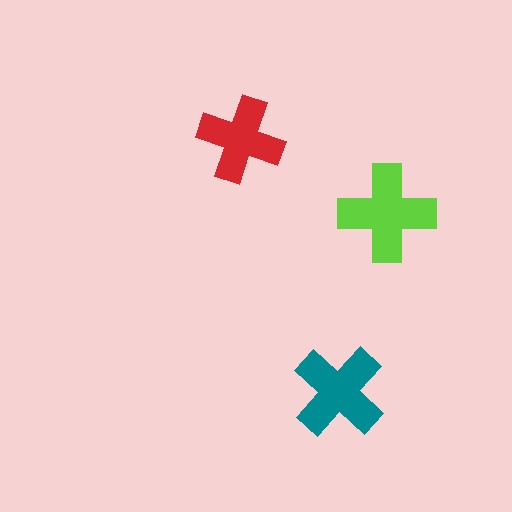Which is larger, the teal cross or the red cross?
The teal one.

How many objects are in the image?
There are 3 objects in the image.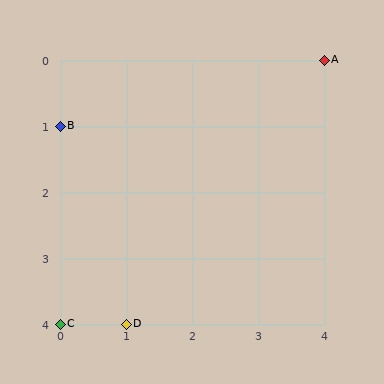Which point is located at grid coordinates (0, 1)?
Point B is at (0, 1).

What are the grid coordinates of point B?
Point B is at grid coordinates (0, 1).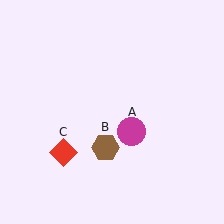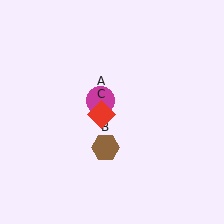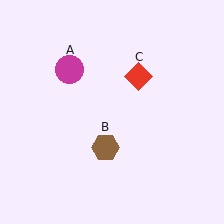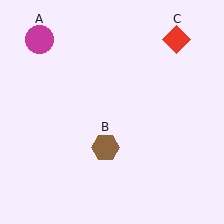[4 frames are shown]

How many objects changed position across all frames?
2 objects changed position: magenta circle (object A), red diamond (object C).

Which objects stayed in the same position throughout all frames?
Brown hexagon (object B) remained stationary.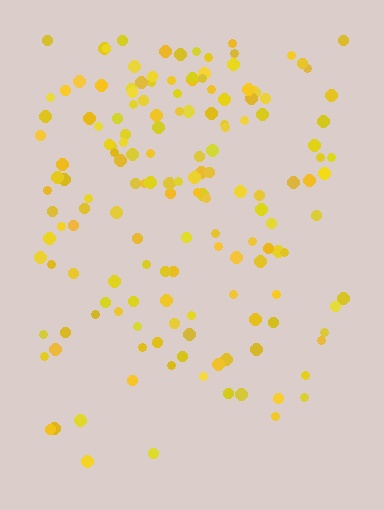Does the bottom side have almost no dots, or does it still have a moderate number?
Still a moderate number, just noticeably fewer than the top.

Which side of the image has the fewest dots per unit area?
The bottom.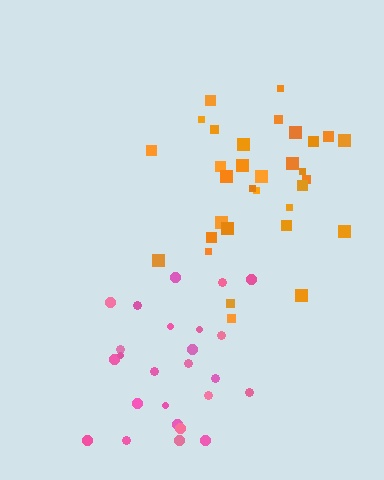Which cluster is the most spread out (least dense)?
Orange.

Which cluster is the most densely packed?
Pink.